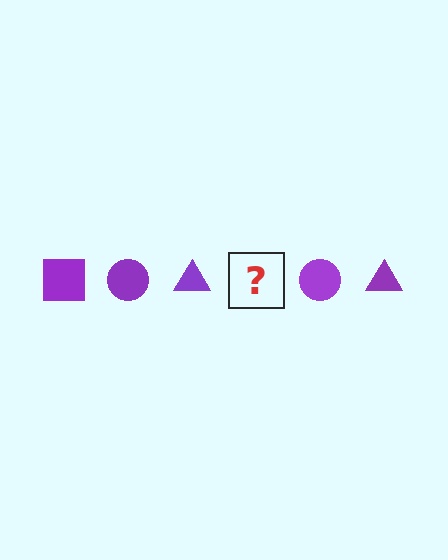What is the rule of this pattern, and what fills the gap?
The rule is that the pattern cycles through square, circle, triangle shapes in purple. The gap should be filled with a purple square.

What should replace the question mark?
The question mark should be replaced with a purple square.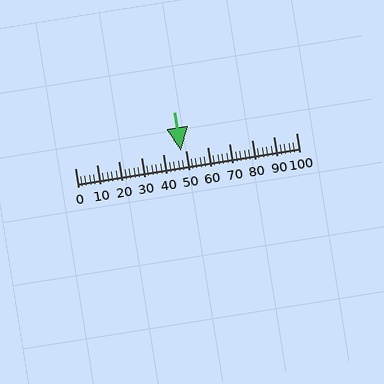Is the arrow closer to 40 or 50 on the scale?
The arrow is closer to 50.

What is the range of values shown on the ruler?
The ruler shows values from 0 to 100.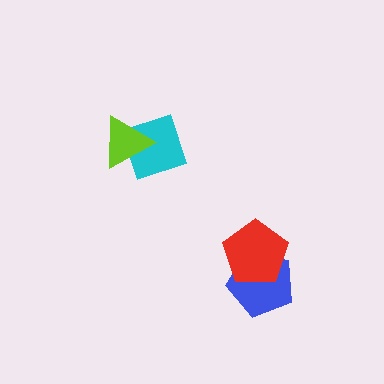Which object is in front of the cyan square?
The lime triangle is in front of the cyan square.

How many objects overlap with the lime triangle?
1 object overlaps with the lime triangle.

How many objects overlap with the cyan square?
1 object overlaps with the cyan square.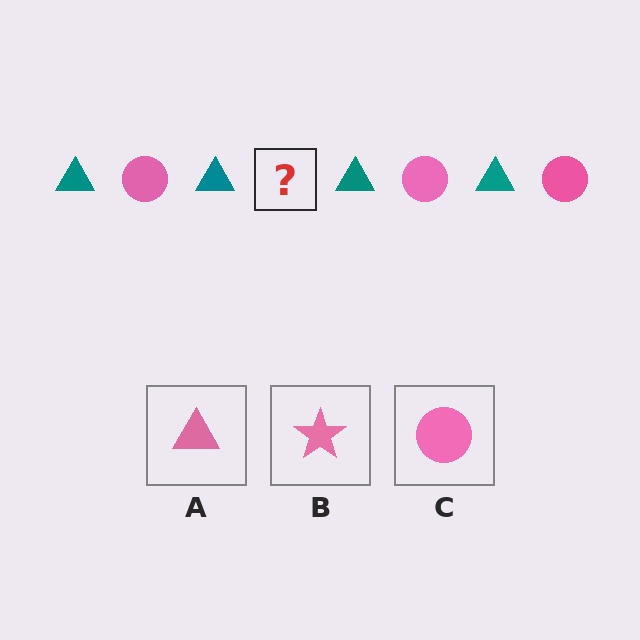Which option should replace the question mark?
Option C.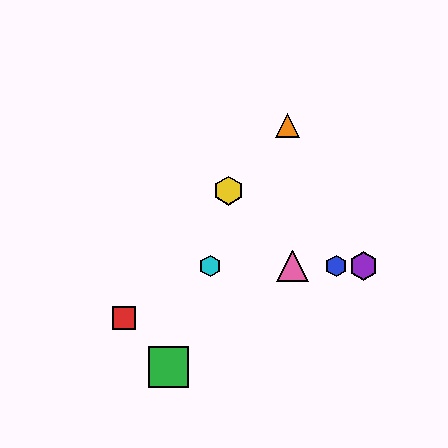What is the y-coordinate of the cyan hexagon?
The cyan hexagon is at y≈266.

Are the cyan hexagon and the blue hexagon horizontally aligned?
Yes, both are at y≈266.